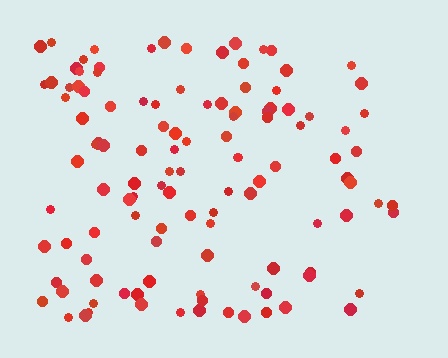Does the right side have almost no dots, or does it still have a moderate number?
Still a moderate number, just noticeably fewer than the left.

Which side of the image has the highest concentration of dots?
The left.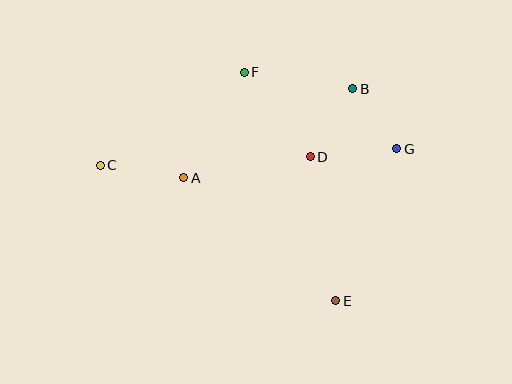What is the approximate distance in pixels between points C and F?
The distance between C and F is approximately 171 pixels.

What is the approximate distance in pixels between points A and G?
The distance between A and G is approximately 215 pixels.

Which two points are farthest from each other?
Points C and G are farthest from each other.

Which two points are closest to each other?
Points B and G are closest to each other.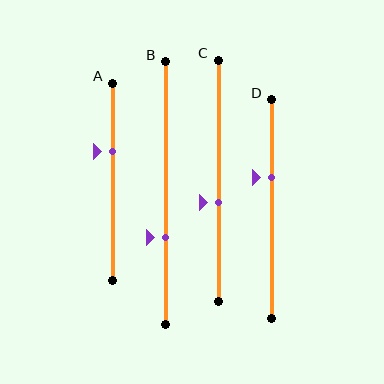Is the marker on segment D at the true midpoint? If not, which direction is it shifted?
No, the marker on segment D is shifted upward by about 15% of the segment length.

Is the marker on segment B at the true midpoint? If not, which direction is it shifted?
No, the marker on segment B is shifted downward by about 17% of the segment length.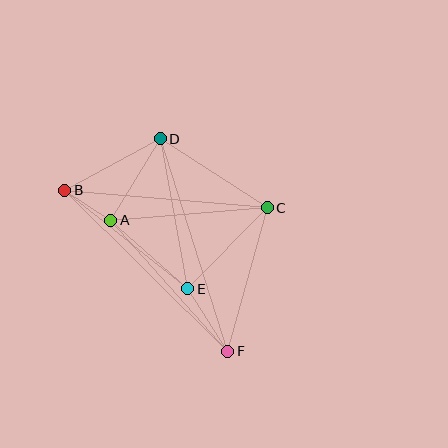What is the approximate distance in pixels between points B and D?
The distance between B and D is approximately 108 pixels.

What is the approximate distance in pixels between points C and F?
The distance between C and F is approximately 149 pixels.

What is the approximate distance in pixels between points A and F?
The distance between A and F is approximately 176 pixels.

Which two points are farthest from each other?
Points B and F are farthest from each other.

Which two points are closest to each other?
Points A and B are closest to each other.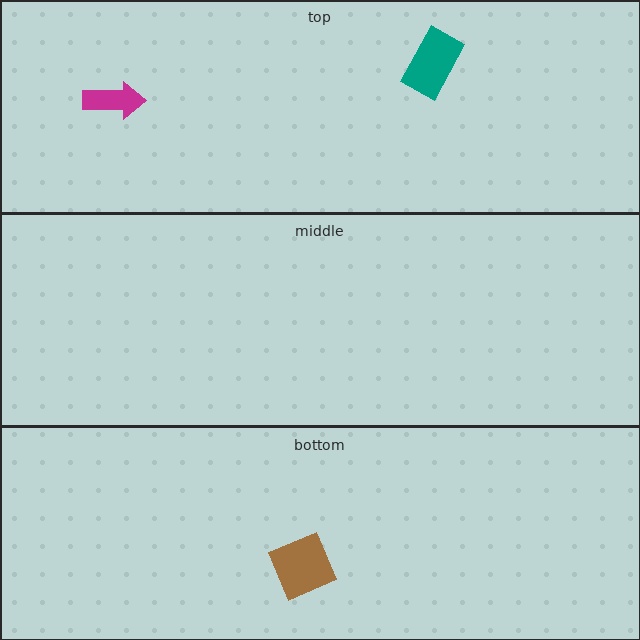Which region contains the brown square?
The bottom region.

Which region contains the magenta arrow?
The top region.